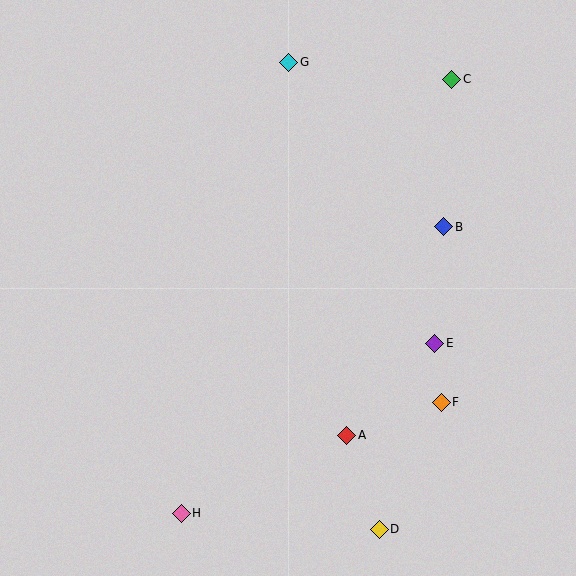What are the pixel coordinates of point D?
Point D is at (379, 529).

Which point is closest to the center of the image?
Point E at (435, 343) is closest to the center.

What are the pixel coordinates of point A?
Point A is at (347, 435).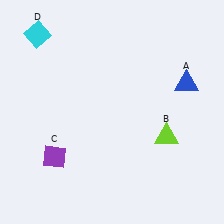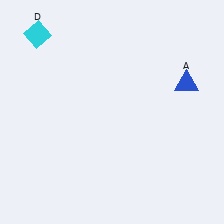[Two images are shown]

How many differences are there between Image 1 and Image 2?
There are 2 differences between the two images.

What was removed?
The lime triangle (B), the purple diamond (C) were removed in Image 2.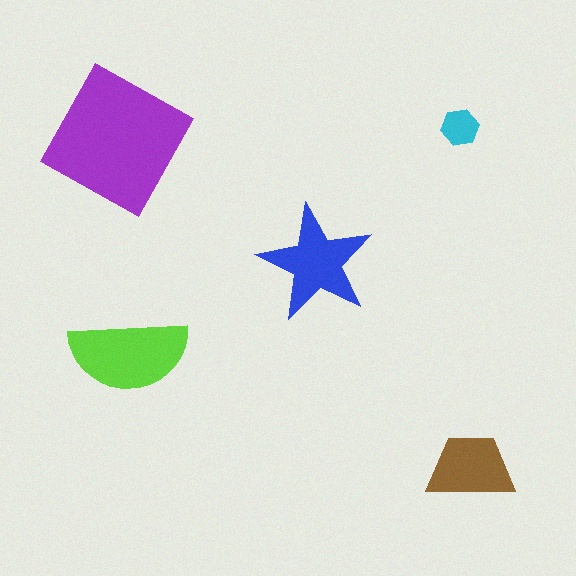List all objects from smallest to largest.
The cyan hexagon, the brown trapezoid, the blue star, the lime semicircle, the purple square.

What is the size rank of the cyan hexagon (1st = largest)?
5th.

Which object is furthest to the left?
The purple square is leftmost.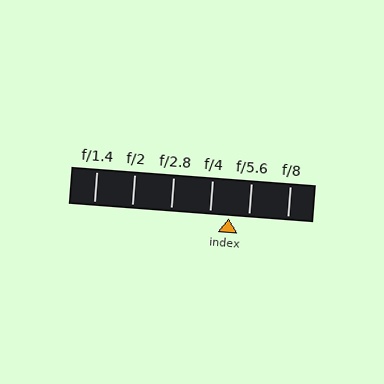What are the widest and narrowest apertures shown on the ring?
The widest aperture shown is f/1.4 and the narrowest is f/8.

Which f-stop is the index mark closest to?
The index mark is closest to f/4.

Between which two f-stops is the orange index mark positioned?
The index mark is between f/4 and f/5.6.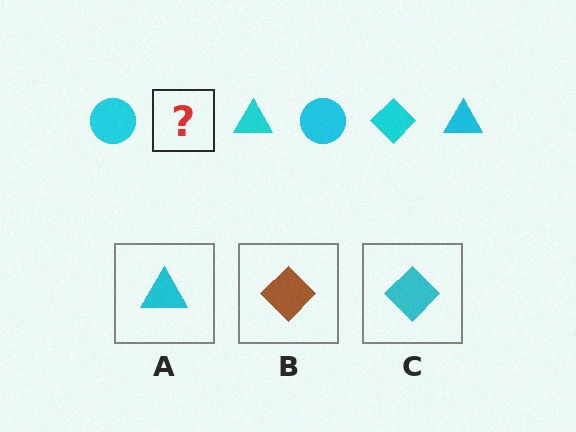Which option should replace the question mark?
Option C.